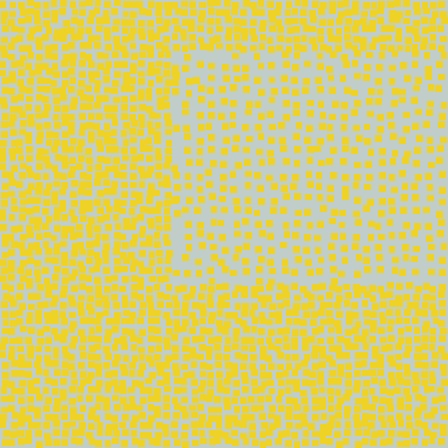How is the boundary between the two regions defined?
The boundary is defined by a change in element density (approximately 2.0x ratio). All elements are the same color, size, and shape.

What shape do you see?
I see a rectangle.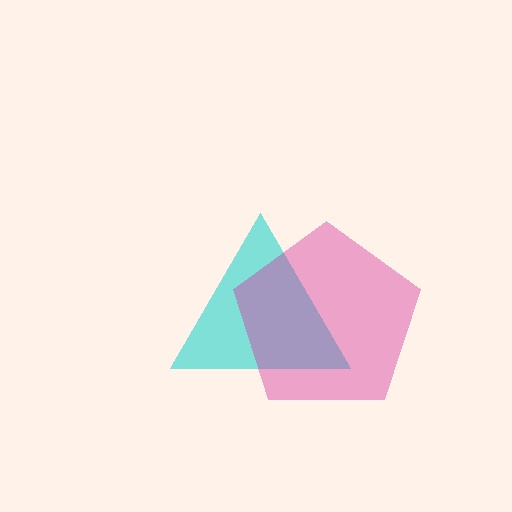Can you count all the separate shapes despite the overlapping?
Yes, there are 2 separate shapes.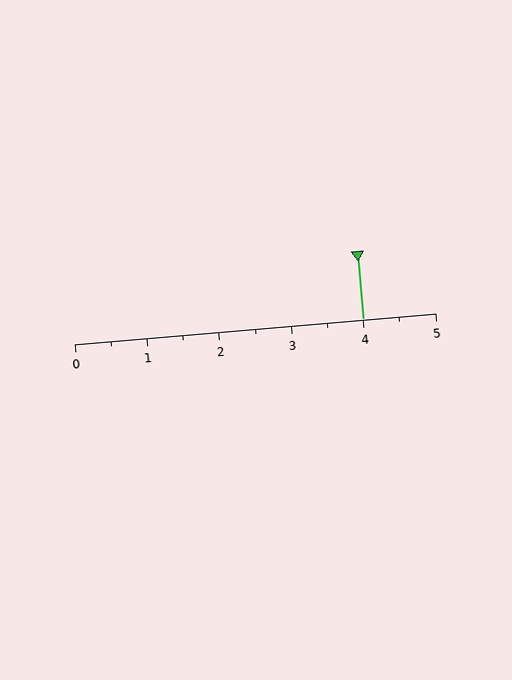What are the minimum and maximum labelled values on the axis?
The axis runs from 0 to 5.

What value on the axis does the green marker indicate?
The marker indicates approximately 4.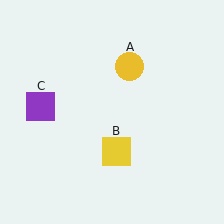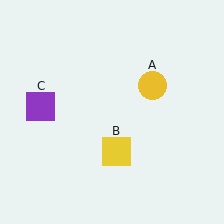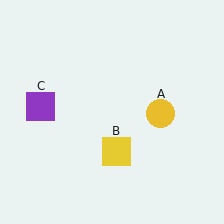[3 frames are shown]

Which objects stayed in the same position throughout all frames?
Yellow square (object B) and purple square (object C) remained stationary.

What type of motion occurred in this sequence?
The yellow circle (object A) rotated clockwise around the center of the scene.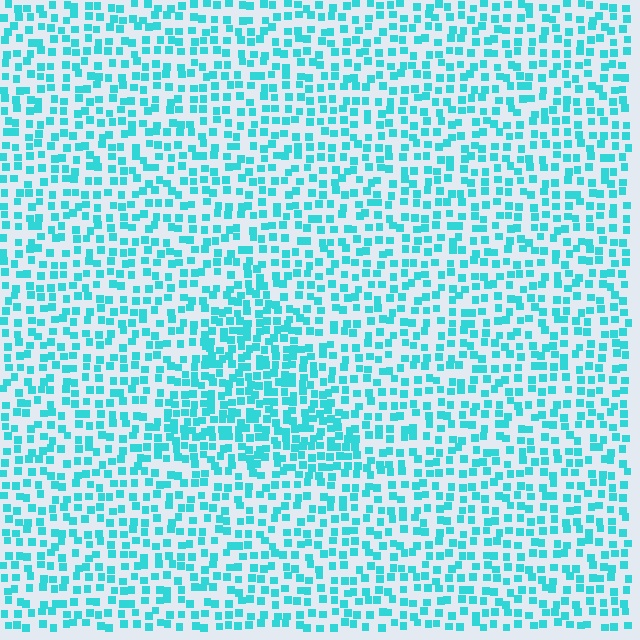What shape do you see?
I see a triangle.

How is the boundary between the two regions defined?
The boundary is defined by a change in element density (approximately 1.7x ratio). All elements are the same color, size, and shape.